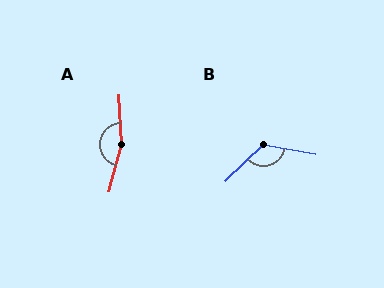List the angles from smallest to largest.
B (125°), A (163°).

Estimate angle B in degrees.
Approximately 125 degrees.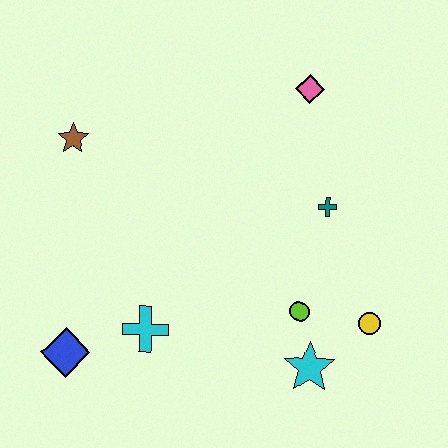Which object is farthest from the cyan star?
The brown star is farthest from the cyan star.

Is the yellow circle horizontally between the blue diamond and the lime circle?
No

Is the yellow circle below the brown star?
Yes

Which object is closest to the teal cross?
The lime circle is closest to the teal cross.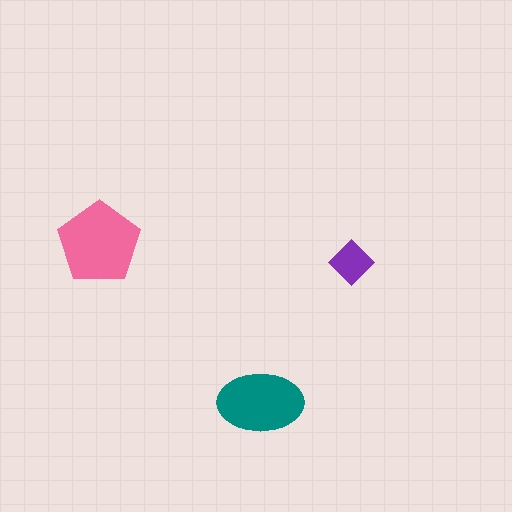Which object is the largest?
The pink pentagon.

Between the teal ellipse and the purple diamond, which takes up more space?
The teal ellipse.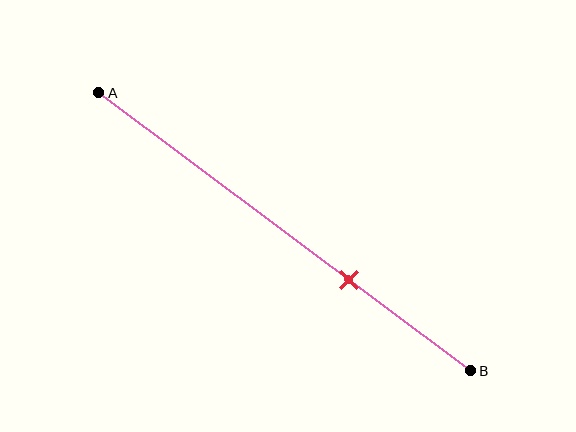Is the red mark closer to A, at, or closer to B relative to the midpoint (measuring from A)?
The red mark is closer to point B than the midpoint of segment AB.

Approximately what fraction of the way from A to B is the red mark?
The red mark is approximately 65% of the way from A to B.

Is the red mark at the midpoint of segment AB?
No, the mark is at about 65% from A, not at the 50% midpoint.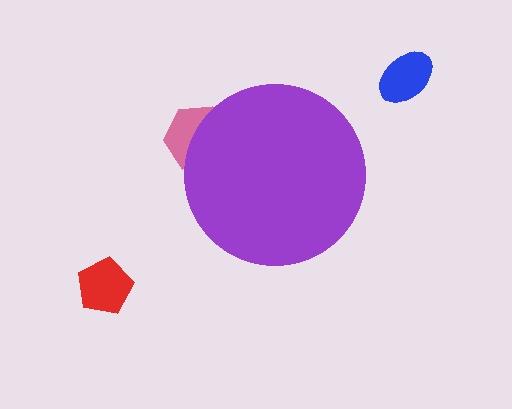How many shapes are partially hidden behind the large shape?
1 shape is partially hidden.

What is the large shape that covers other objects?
A purple circle.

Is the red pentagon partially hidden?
No, the red pentagon is fully visible.